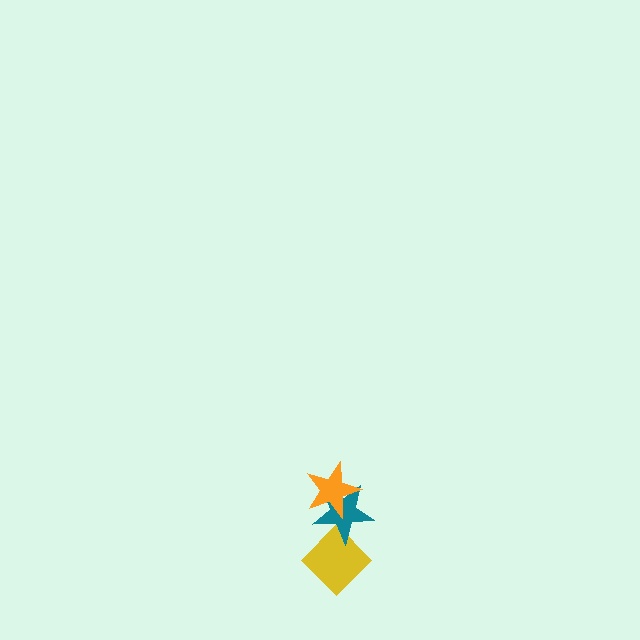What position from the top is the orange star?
The orange star is 1st from the top.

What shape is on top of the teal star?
The orange star is on top of the teal star.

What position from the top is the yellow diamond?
The yellow diamond is 3rd from the top.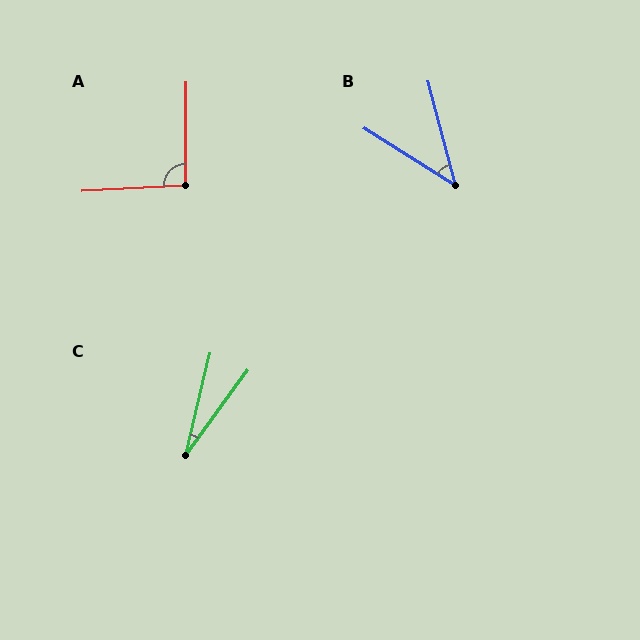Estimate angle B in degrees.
Approximately 43 degrees.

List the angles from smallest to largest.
C (23°), B (43°), A (93°).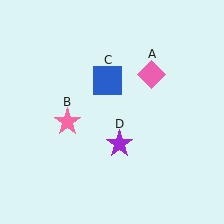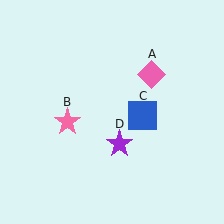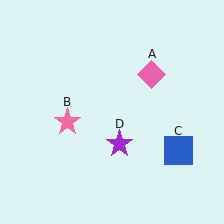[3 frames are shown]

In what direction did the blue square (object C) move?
The blue square (object C) moved down and to the right.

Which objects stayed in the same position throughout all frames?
Pink diamond (object A) and pink star (object B) and purple star (object D) remained stationary.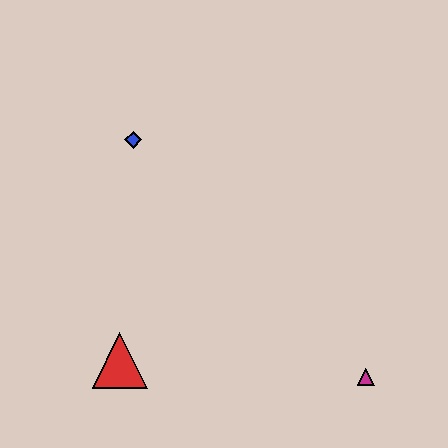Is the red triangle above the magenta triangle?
Yes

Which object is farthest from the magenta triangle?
The blue diamond is farthest from the magenta triangle.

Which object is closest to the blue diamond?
The red triangle is closest to the blue diamond.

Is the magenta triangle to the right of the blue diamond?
Yes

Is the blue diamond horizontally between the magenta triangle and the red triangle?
Yes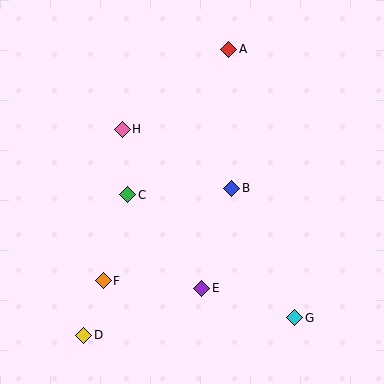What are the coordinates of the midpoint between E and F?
The midpoint between E and F is at (152, 284).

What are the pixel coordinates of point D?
Point D is at (84, 335).